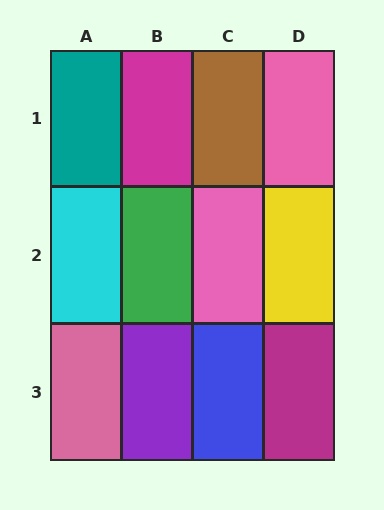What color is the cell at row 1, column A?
Teal.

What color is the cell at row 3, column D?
Magenta.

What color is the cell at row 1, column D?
Pink.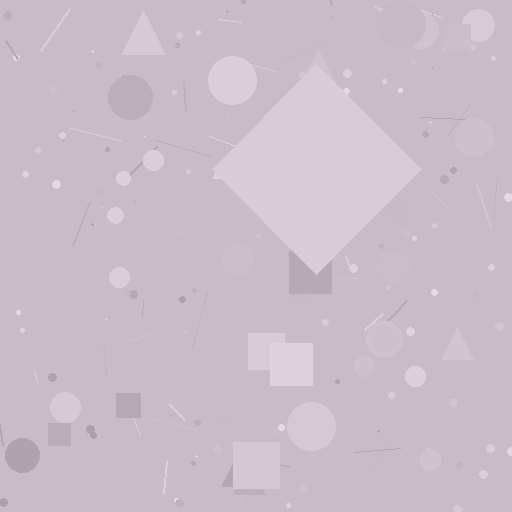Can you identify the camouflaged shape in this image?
The camouflaged shape is a diamond.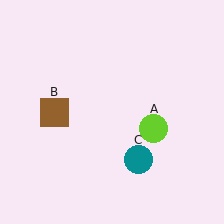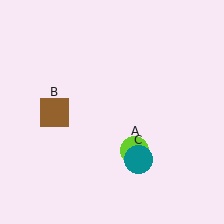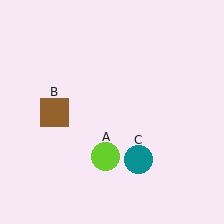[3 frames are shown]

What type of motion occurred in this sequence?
The lime circle (object A) rotated clockwise around the center of the scene.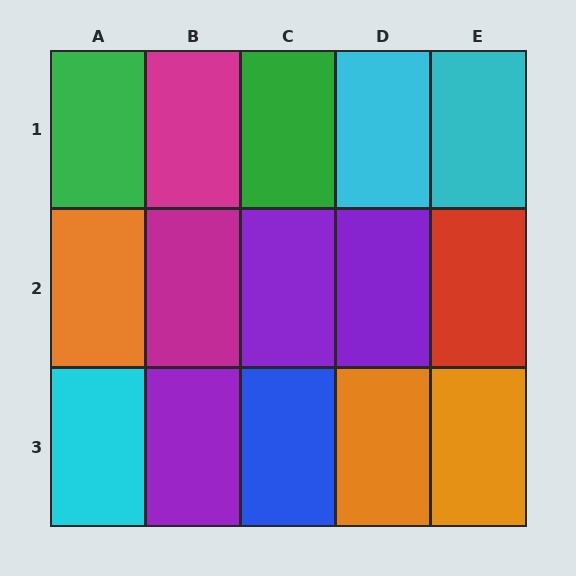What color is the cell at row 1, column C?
Green.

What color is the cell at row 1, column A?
Green.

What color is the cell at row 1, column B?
Magenta.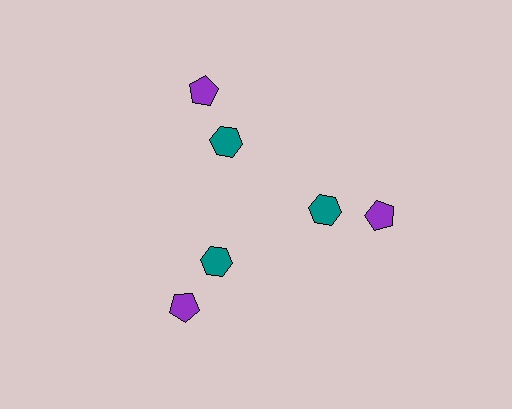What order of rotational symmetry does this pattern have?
This pattern has 3-fold rotational symmetry.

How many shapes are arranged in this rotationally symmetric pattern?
There are 6 shapes, arranged in 3 groups of 2.